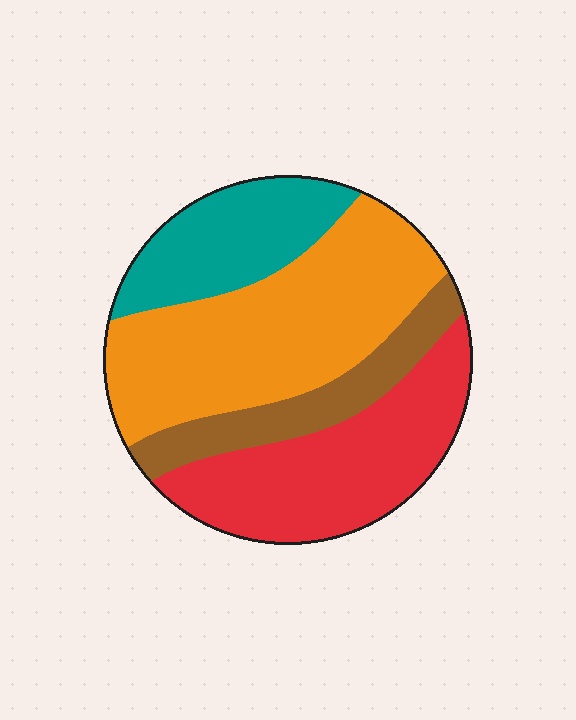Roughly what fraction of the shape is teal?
Teal covers about 20% of the shape.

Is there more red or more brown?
Red.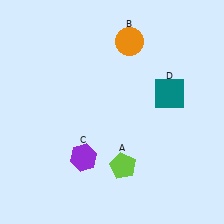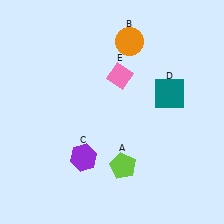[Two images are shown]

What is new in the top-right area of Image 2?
A pink diamond (E) was added in the top-right area of Image 2.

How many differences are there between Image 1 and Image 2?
There is 1 difference between the two images.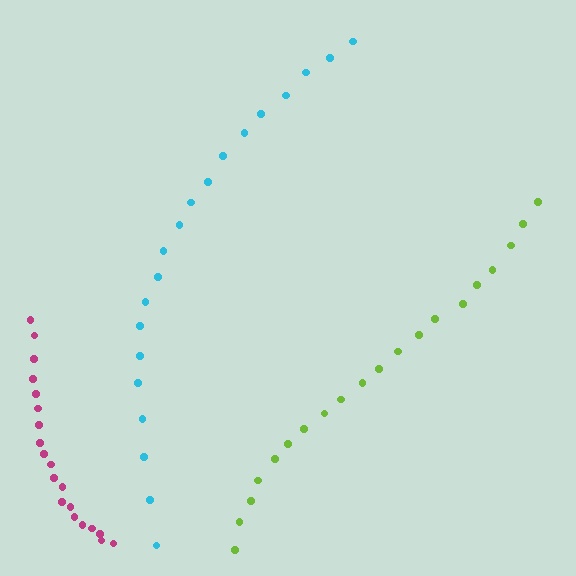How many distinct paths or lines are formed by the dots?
There are 3 distinct paths.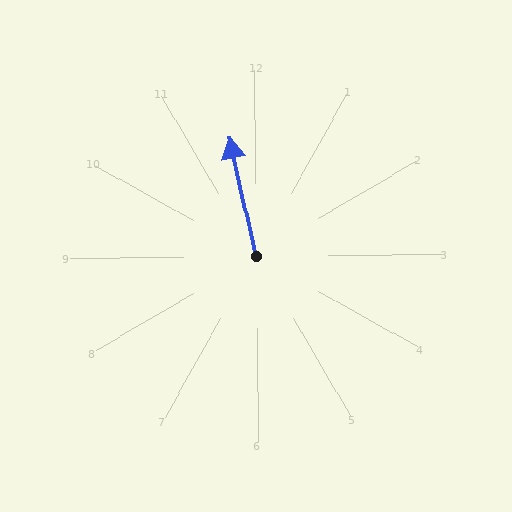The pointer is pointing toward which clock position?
Roughly 12 o'clock.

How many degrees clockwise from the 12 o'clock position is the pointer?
Approximately 348 degrees.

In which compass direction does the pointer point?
North.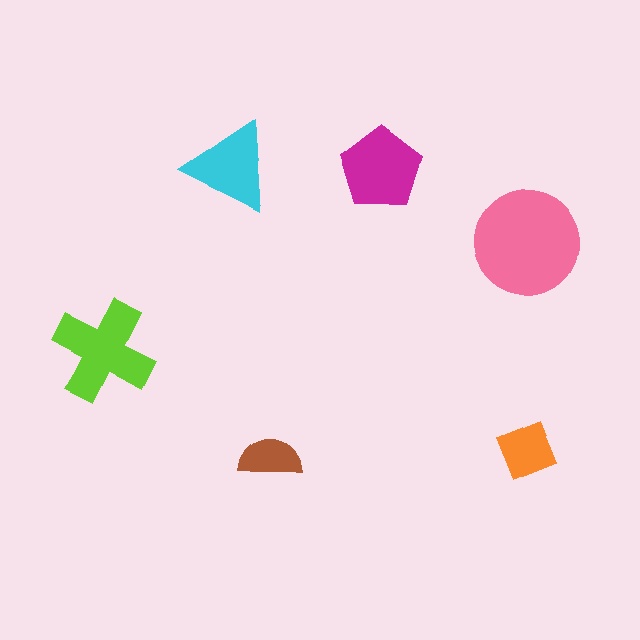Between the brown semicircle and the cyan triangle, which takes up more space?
The cyan triangle.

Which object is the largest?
The pink circle.